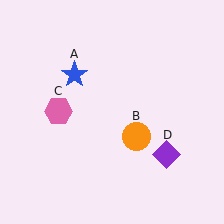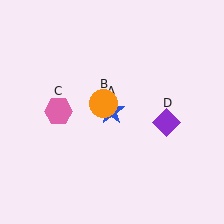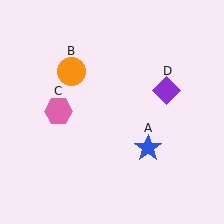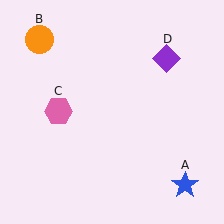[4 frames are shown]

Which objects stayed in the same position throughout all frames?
Pink hexagon (object C) remained stationary.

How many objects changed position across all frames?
3 objects changed position: blue star (object A), orange circle (object B), purple diamond (object D).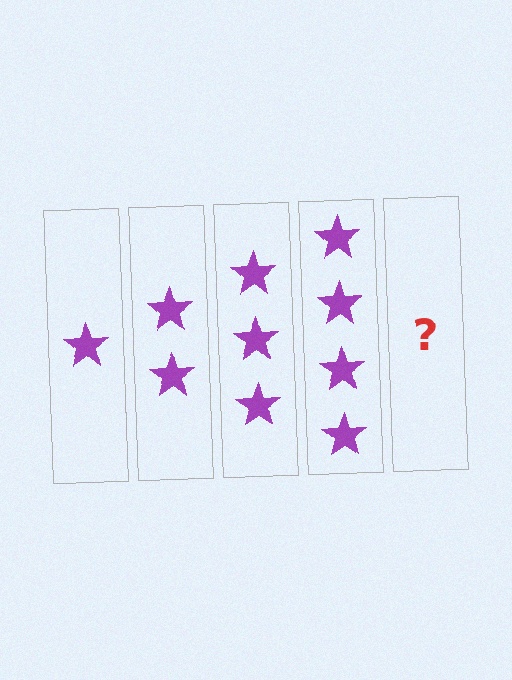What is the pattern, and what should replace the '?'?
The pattern is that each step adds one more star. The '?' should be 5 stars.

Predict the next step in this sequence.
The next step is 5 stars.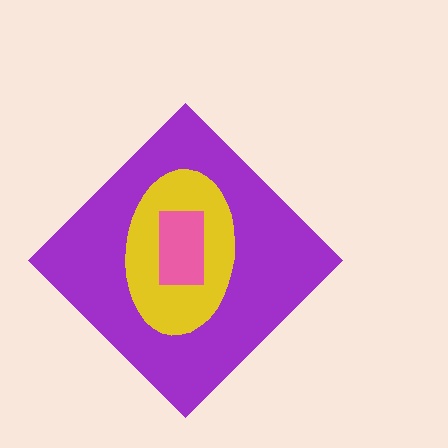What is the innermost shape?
The pink rectangle.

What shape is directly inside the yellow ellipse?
The pink rectangle.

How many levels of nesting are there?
3.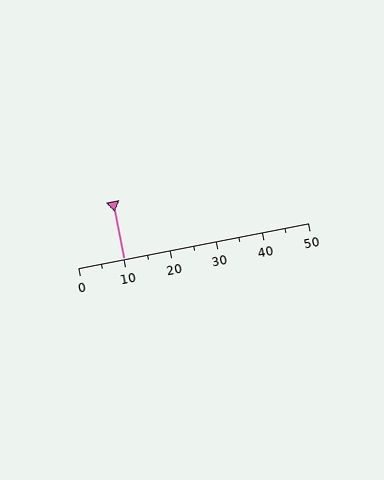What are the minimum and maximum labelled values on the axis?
The axis runs from 0 to 50.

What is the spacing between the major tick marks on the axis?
The major ticks are spaced 10 apart.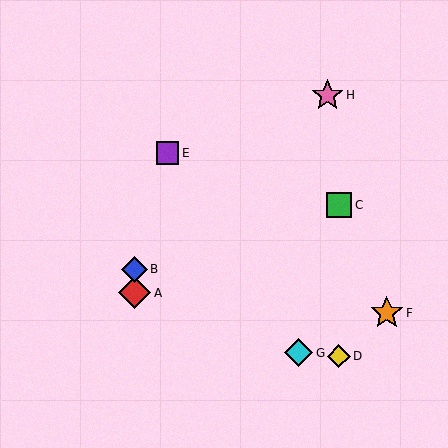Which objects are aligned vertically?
Objects A, B are aligned vertically.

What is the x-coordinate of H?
Object H is at x≈327.